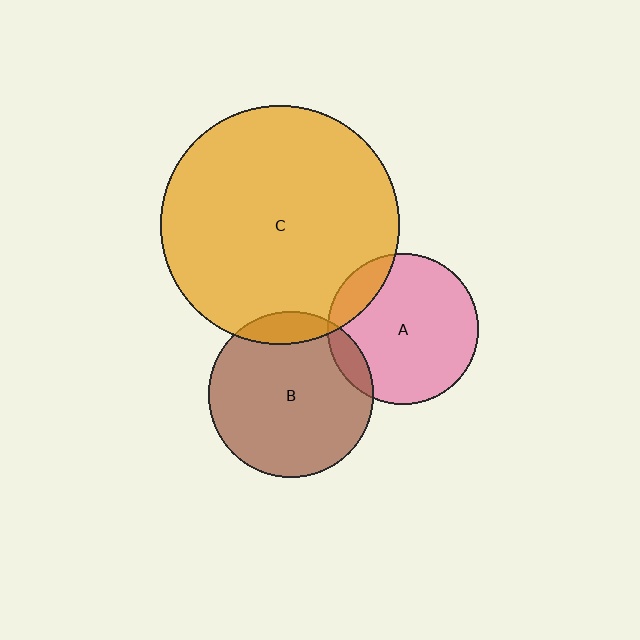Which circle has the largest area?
Circle C (orange).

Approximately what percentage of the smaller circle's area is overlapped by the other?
Approximately 10%.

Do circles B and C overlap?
Yes.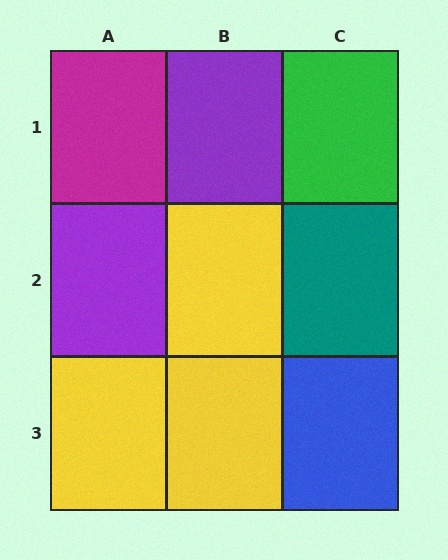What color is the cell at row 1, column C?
Green.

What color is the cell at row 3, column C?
Blue.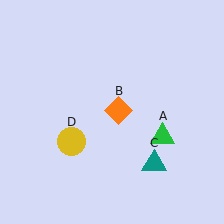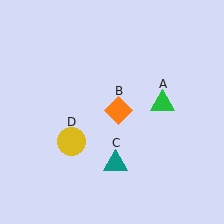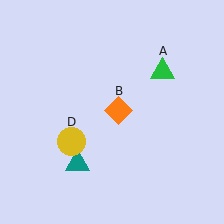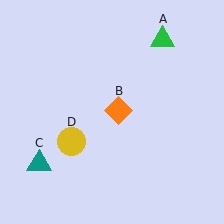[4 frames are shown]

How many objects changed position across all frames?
2 objects changed position: green triangle (object A), teal triangle (object C).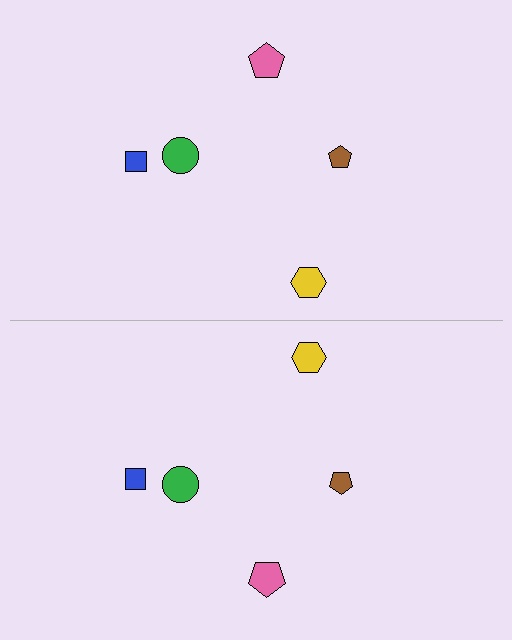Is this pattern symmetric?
Yes, this pattern has bilateral (reflection) symmetry.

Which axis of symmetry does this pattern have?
The pattern has a horizontal axis of symmetry running through the center of the image.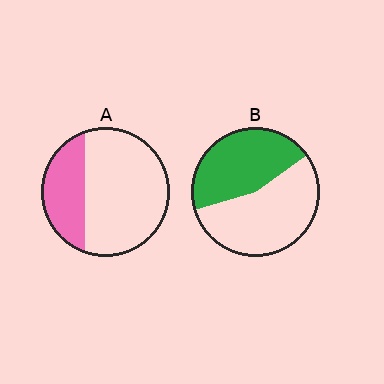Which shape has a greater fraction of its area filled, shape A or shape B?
Shape B.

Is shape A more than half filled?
No.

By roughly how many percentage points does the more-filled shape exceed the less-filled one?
By roughly 15 percentage points (B over A).